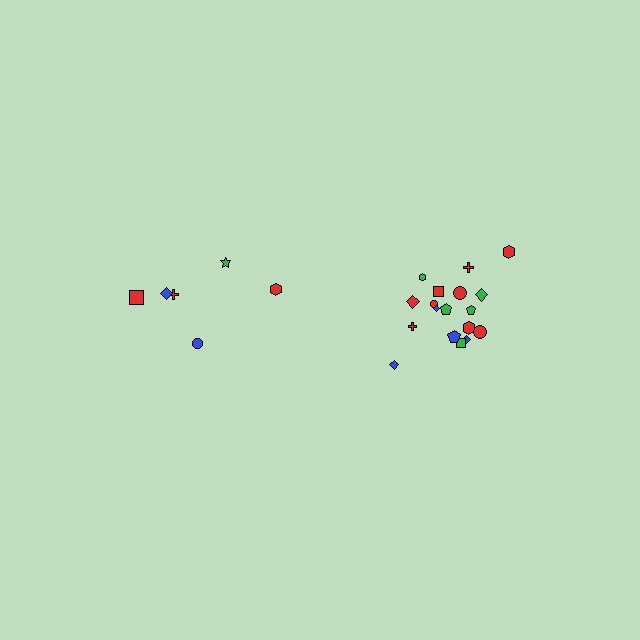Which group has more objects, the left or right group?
The right group.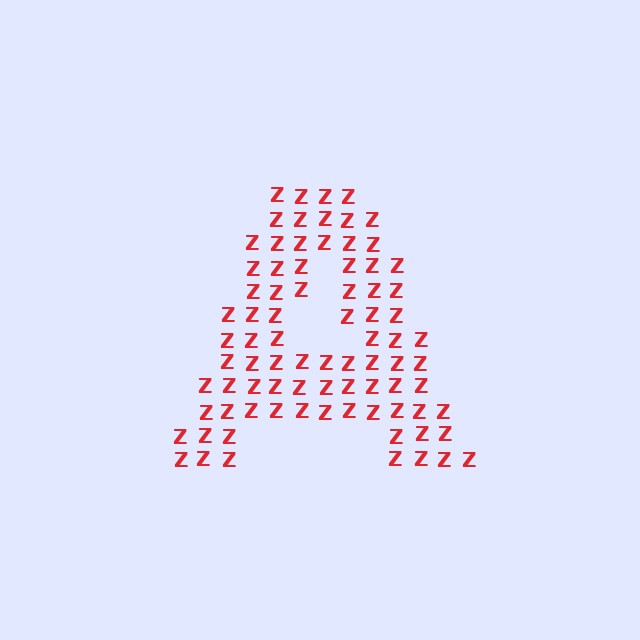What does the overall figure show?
The overall figure shows the letter A.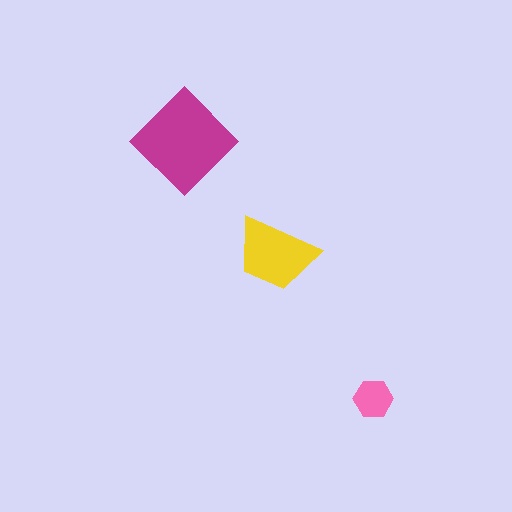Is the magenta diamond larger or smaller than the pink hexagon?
Larger.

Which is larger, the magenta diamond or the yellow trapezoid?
The magenta diamond.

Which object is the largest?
The magenta diamond.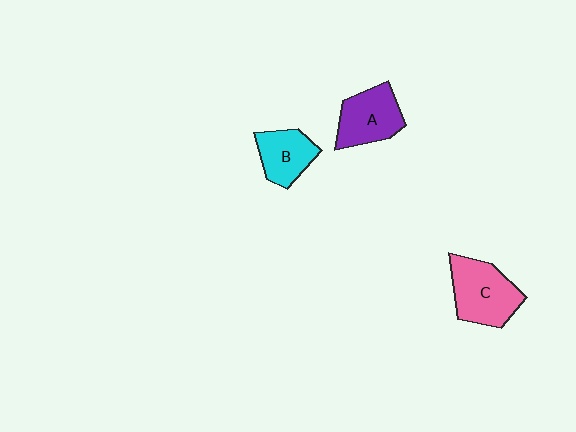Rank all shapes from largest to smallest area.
From largest to smallest: C (pink), A (purple), B (cyan).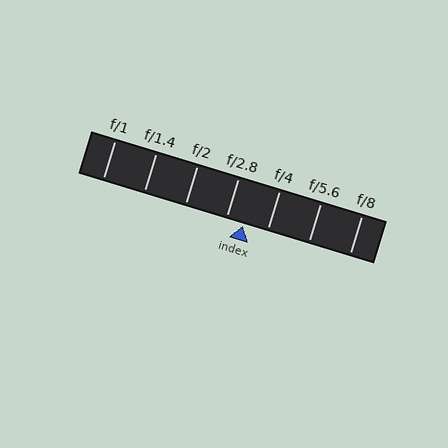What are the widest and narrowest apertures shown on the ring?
The widest aperture shown is f/1 and the narrowest is f/8.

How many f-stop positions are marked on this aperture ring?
There are 7 f-stop positions marked.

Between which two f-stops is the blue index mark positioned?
The index mark is between f/2.8 and f/4.